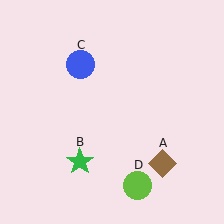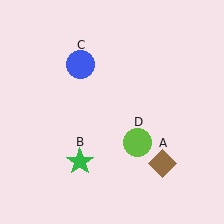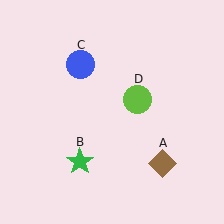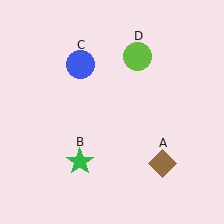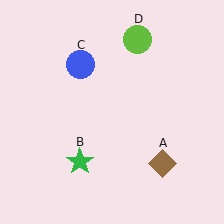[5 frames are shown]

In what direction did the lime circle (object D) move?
The lime circle (object D) moved up.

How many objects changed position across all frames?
1 object changed position: lime circle (object D).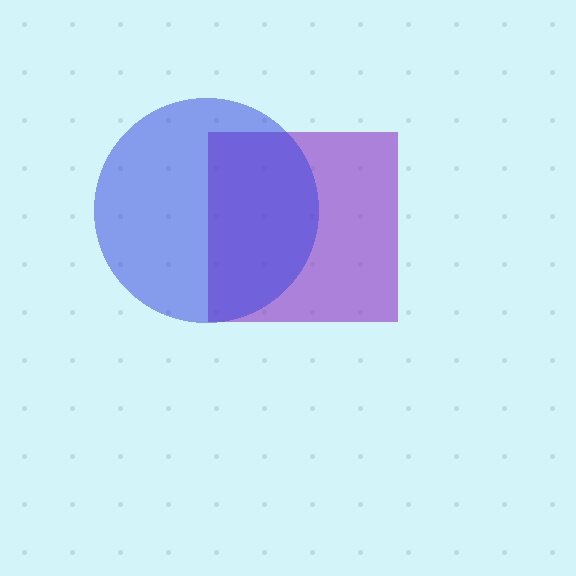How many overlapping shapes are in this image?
There are 2 overlapping shapes in the image.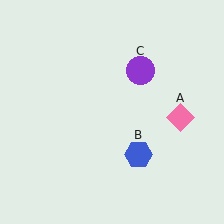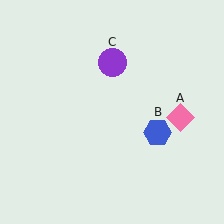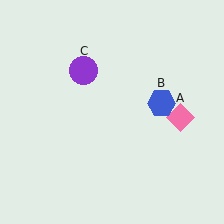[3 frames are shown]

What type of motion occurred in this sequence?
The blue hexagon (object B), purple circle (object C) rotated counterclockwise around the center of the scene.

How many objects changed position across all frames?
2 objects changed position: blue hexagon (object B), purple circle (object C).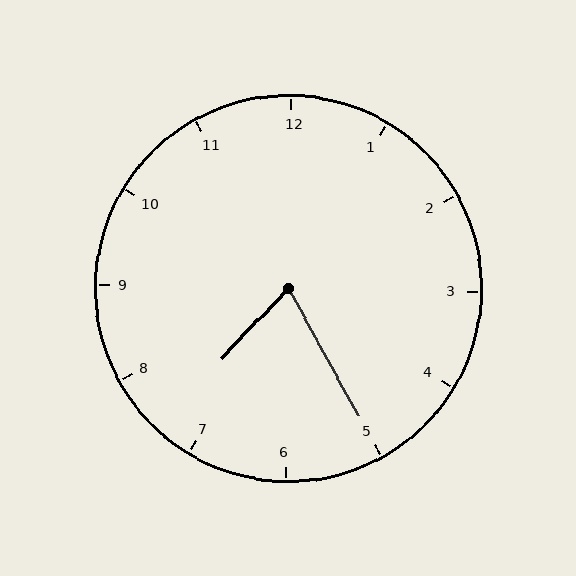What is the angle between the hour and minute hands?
Approximately 72 degrees.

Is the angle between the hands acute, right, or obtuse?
It is acute.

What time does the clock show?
7:25.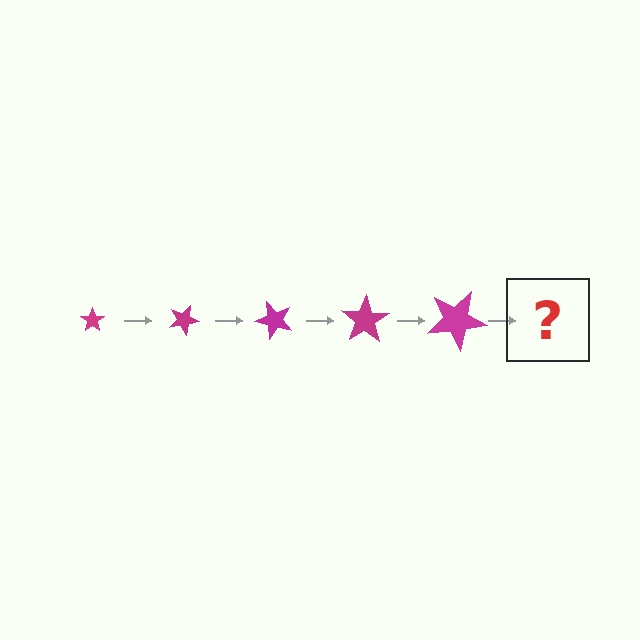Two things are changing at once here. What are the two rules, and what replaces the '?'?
The two rules are that the star grows larger each step and it rotates 25 degrees each step. The '?' should be a star, larger than the previous one and rotated 125 degrees from the start.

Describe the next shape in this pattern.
It should be a star, larger than the previous one and rotated 125 degrees from the start.